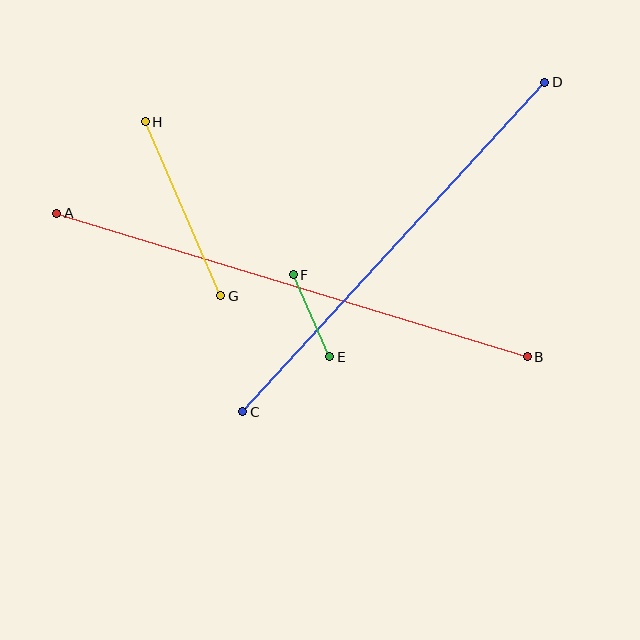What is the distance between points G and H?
The distance is approximately 190 pixels.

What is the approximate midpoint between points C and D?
The midpoint is at approximately (394, 247) pixels.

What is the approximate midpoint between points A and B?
The midpoint is at approximately (292, 285) pixels.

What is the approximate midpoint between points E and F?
The midpoint is at approximately (311, 316) pixels.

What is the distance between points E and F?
The distance is approximately 90 pixels.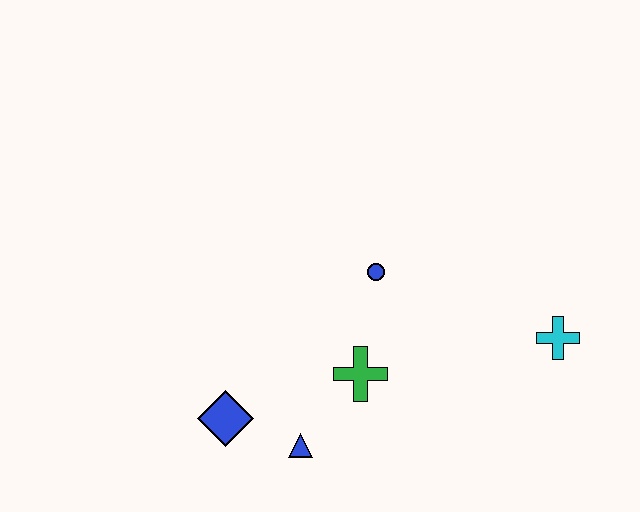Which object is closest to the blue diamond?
The blue triangle is closest to the blue diamond.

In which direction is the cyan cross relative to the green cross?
The cyan cross is to the right of the green cross.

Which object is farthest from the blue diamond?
The cyan cross is farthest from the blue diamond.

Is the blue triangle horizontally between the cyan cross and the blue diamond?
Yes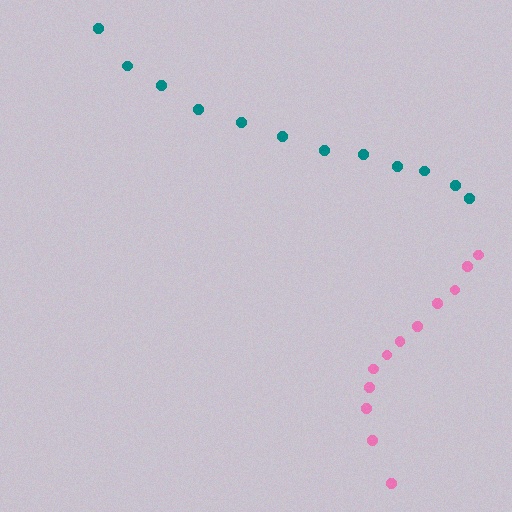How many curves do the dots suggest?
There are 2 distinct paths.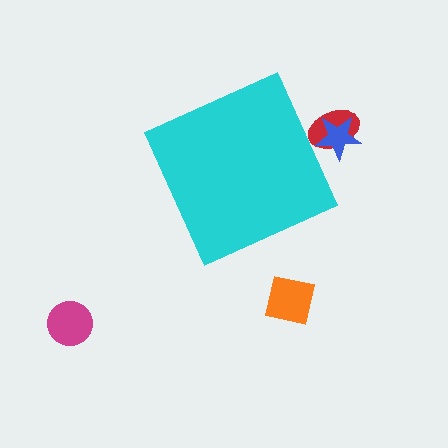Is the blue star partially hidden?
Yes, the blue star is partially hidden behind the cyan diamond.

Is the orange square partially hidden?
No, the orange square is fully visible.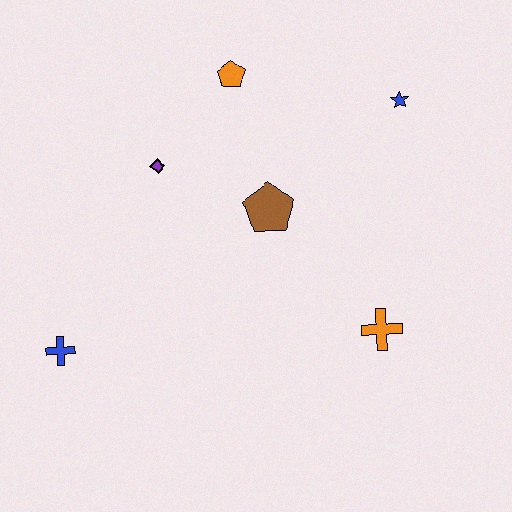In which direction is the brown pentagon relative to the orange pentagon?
The brown pentagon is below the orange pentagon.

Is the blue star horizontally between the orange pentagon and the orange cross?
No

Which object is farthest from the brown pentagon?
The blue cross is farthest from the brown pentagon.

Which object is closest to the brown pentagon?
The purple diamond is closest to the brown pentagon.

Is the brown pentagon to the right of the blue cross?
Yes